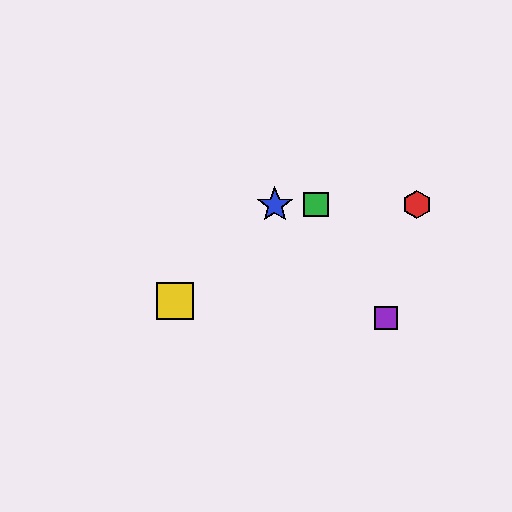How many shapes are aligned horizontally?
3 shapes (the red hexagon, the blue star, the green square) are aligned horizontally.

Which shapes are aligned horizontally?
The red hexagon, the blue star, the green square are aligned horizontally.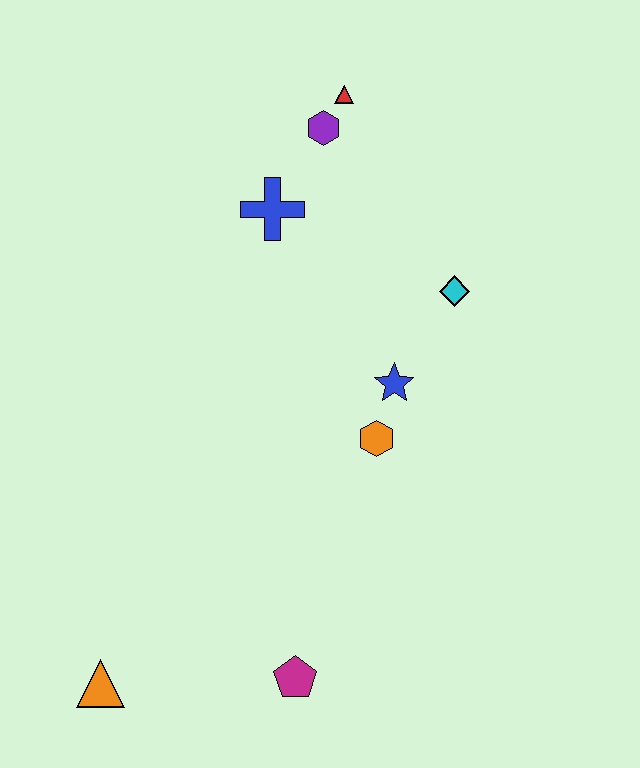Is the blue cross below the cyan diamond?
No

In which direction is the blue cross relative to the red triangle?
The blue cross is below the red triangle.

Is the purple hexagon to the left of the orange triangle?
No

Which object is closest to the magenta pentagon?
The orange triangle is closest to the magenta pentagon.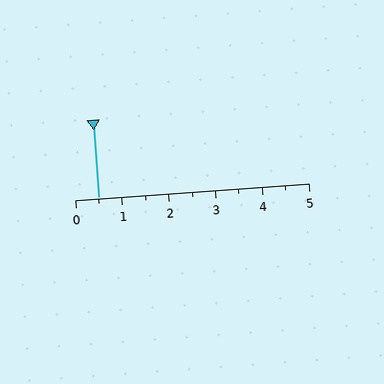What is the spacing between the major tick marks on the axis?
The major ticks are spaced 1 apart.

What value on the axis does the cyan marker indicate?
The marker indicates approximately 0.5.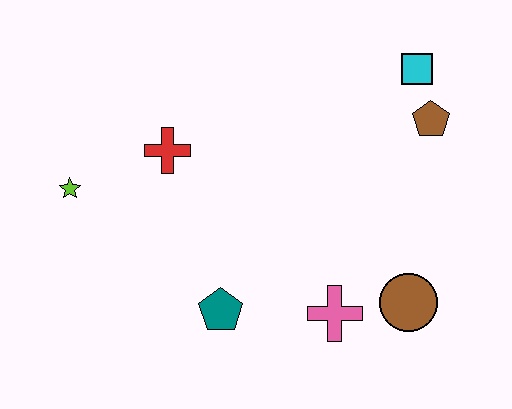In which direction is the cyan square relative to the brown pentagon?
The cyan square is above the brown pentagon.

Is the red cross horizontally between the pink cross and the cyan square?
No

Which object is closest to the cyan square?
The brown pentagon is closest to the cyan square.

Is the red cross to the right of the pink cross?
No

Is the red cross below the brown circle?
No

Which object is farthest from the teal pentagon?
The cyan square is farthest from the teal pentagon.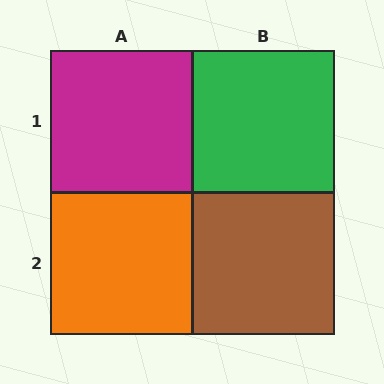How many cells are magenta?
1 cell is magenta.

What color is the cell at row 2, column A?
Orange.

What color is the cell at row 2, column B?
Brown.